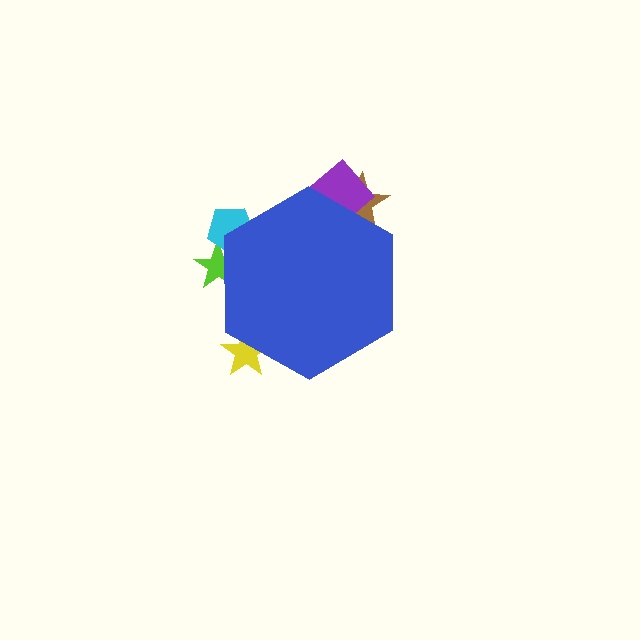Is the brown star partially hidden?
Yes, the brown star is partially hidden behind the blue hexagon.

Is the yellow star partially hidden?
Yes, the yellow star is partially hidden behind the blue hexagon.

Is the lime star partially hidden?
Yes, the lime star is partially hidden behind the blue hexagon.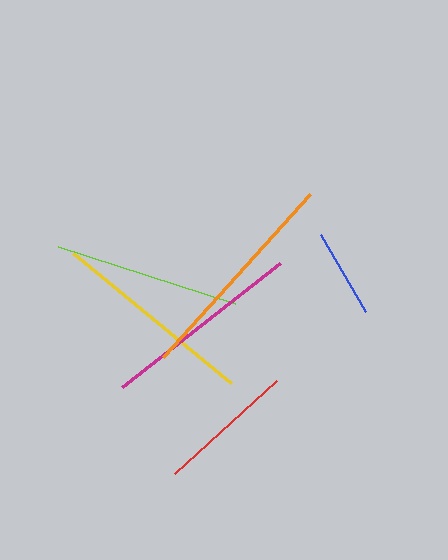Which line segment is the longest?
The orange line is the longest at approximately 220 pixels.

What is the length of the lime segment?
The lime segment is approximately 186 pixels long.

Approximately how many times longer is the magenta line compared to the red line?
The magenta line is approximately 1.5 times the length of the red line.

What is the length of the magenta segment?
The magenta segment is approximately 201 pixels long.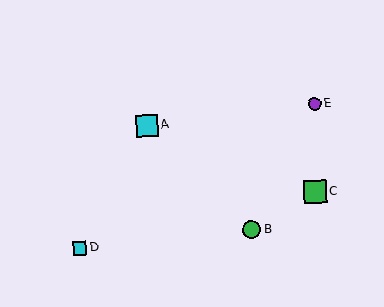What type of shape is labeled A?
Shape A is a cyan square.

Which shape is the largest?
The green square (labeled C) is the largest.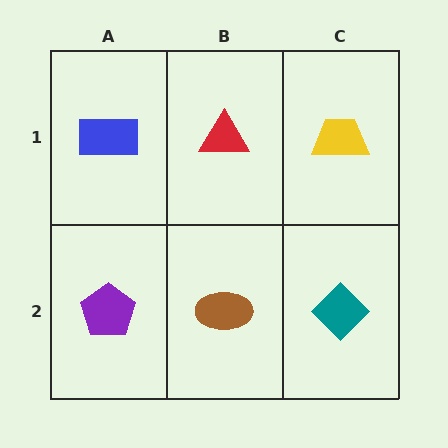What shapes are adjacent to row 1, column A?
A purple pentagon (row 2, column A), a red triangle (row 1, column B).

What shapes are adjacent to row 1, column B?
A brown ellipse (row 2, column B), a blue rectangle (row 1, column A), a yellow trapezoid (row 1, column C).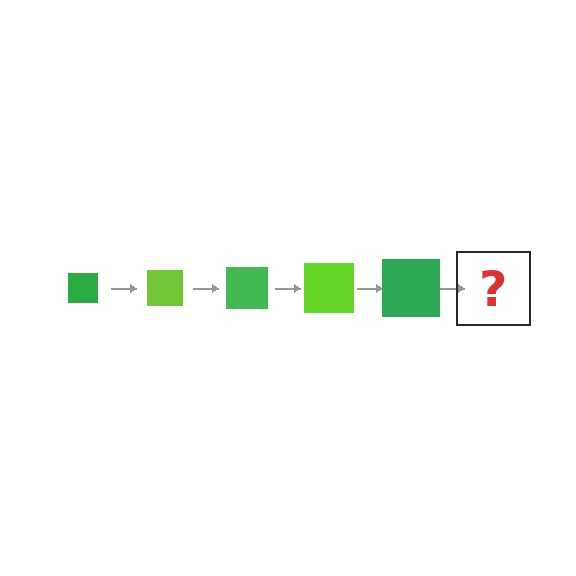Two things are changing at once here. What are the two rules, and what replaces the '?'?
The two rules are that the square grows larger each step and the color cycles through green and lime. The '?' should be a lime square, larger than the previous one.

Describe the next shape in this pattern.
It should be a lime square, larger than the previous one.